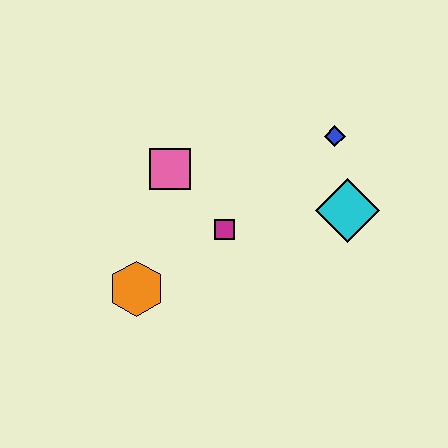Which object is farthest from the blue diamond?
The orange hexagon is farthest from the blue diamond.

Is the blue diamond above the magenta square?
Yes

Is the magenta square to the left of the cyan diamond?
Yes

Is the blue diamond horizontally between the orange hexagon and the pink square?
No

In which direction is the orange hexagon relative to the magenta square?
The orange hexagon is to the left of the magenta square.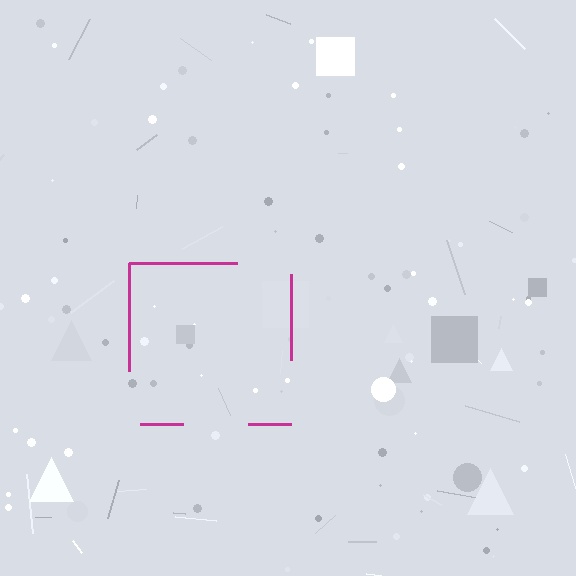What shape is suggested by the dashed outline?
The dashed outline suggests a square.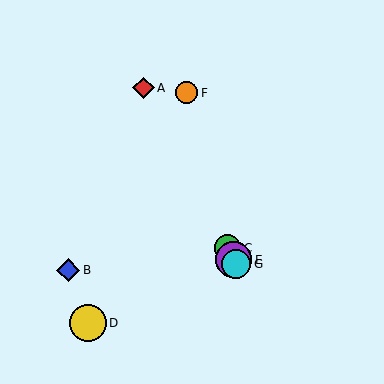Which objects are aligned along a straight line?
Objects A, C, E, G are aligned along a straight line.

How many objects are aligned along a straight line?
4 objects (A, C, E, G) are aligned along a straight line.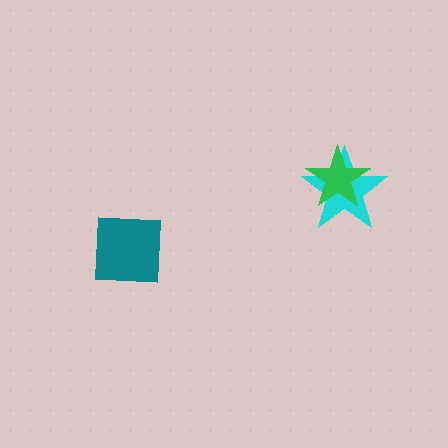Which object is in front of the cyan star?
The green star is in front of the cyan star.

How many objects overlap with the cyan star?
1 object overlaps with the cyan star.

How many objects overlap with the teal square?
0 objects overlap with the teal square.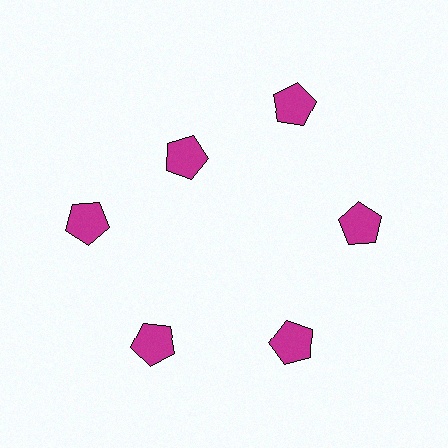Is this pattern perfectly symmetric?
No. The 6 magenta pentagons are arranged in a ring, but one element near the 11 o'clock position is pulled inward toward the center, breaking the 6-fold rotational symmetry.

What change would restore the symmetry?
The symmetry would be restored by moving it outward, back onto the ring so that all 6 pentagons sit at equal angles and equal distance from the center.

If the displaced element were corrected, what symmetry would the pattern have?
It would have 6-fold rotational symmetry — the pattern would map onto itself every 60 degrees.